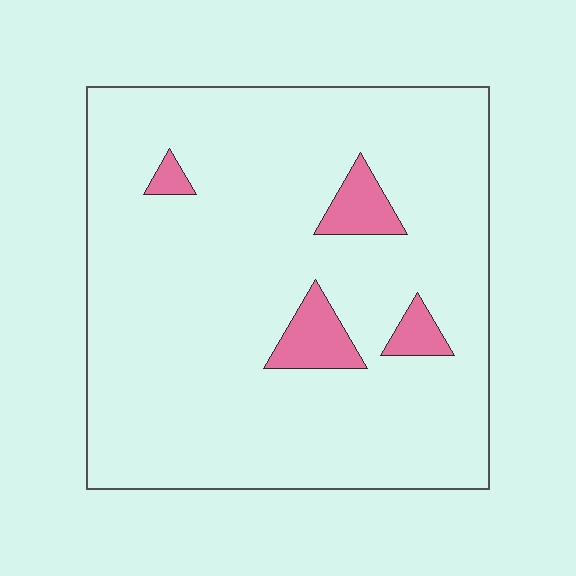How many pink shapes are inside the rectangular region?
4.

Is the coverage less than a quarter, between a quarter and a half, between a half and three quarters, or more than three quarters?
Less than a quarter.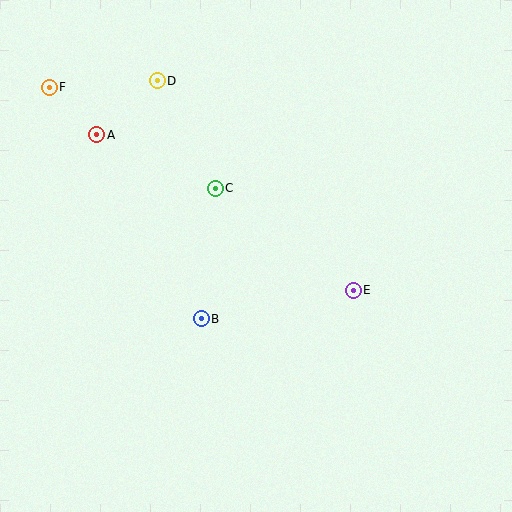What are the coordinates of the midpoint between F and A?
The midpoint between F and A is at (73, 111).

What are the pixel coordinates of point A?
Point A is at (97, 135).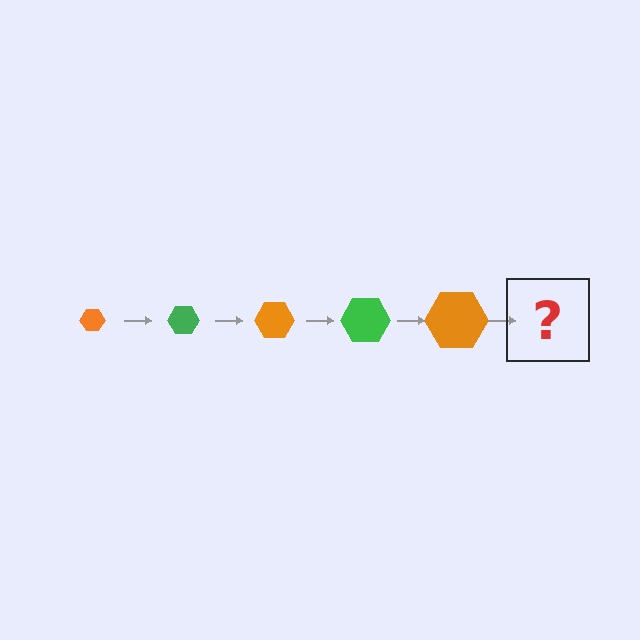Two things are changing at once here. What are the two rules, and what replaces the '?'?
The two rules are that the hexagon grows larger each step and the color cycles through orange and green. The '?' should be a green hexagon, larger than the previous one.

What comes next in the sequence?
The next element should be a green hexagon, larger than the previous one.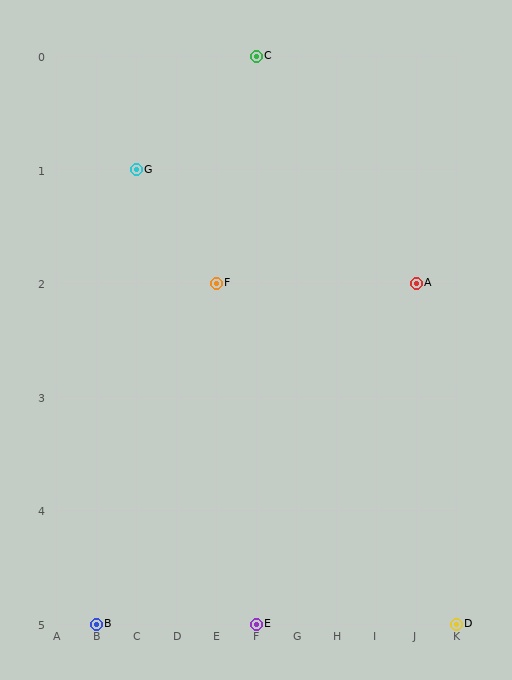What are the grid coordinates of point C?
Point C is at grid coordinates (F, 0).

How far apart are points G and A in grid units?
Points G and A are 7 columns and 1 row apart (about 7.1 grid units diagonally).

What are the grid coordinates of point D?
Point D is at grid coordinates (K, 5).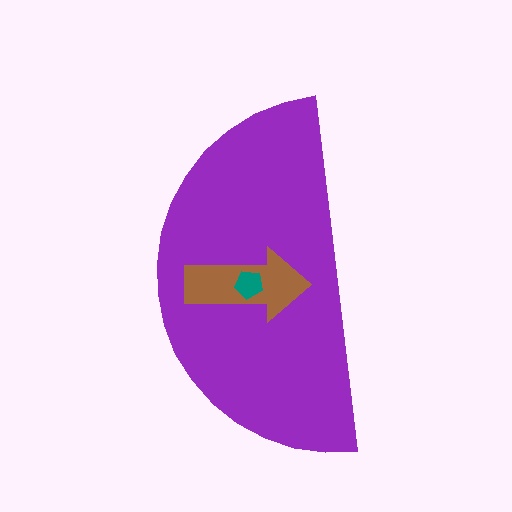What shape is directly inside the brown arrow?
The teal pentagon.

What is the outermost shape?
The purple semicircle.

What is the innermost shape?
The teal pentagon.